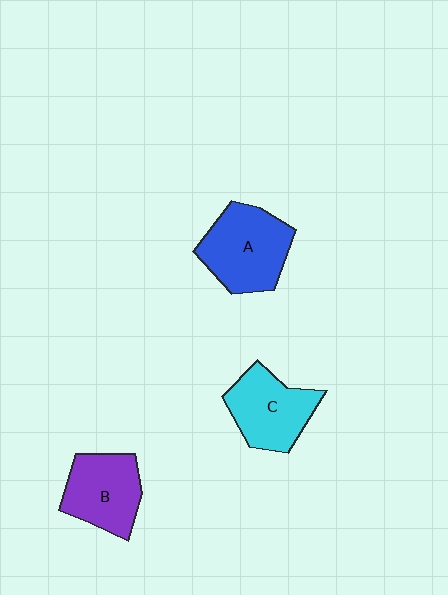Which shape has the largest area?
Shape A (blue).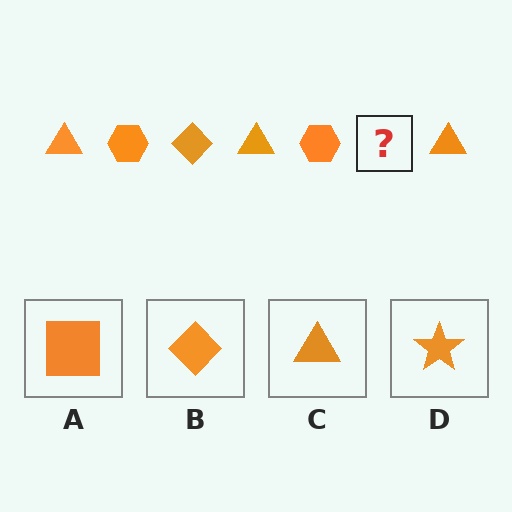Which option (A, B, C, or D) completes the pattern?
B.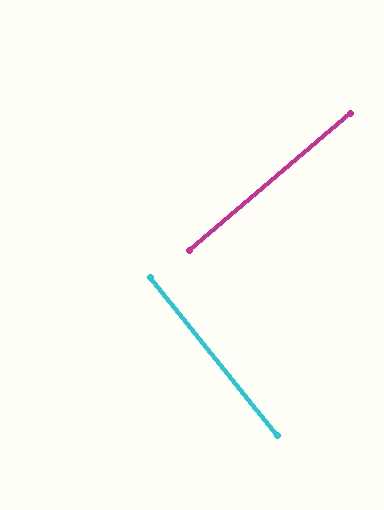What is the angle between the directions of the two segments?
Approximately 88 degrees.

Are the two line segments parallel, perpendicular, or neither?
Perpendicular — they meet at approximately 88°.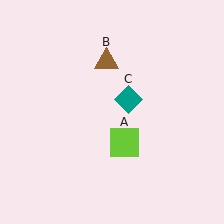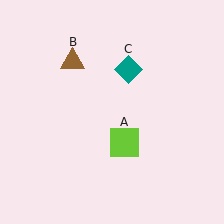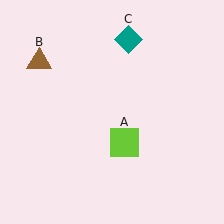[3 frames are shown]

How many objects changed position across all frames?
2 objects changed position: brown triangle (object B), teal diamond (object C).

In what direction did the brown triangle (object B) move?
The brown triangle (object B) moved left.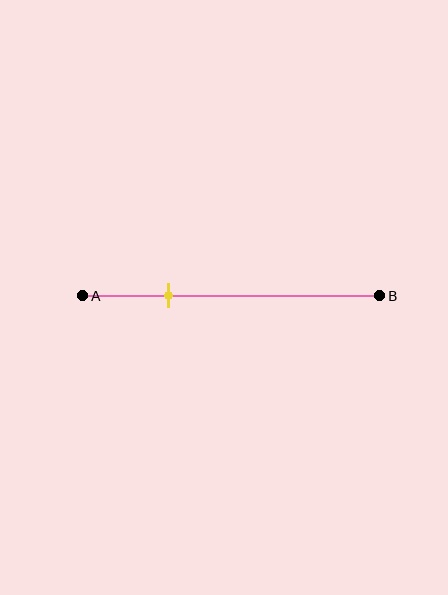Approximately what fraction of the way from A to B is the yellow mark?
The yellow mark is approximately 30% of the way from A to B.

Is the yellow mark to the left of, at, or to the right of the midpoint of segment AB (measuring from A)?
The yellow mark is to the left of the midpoint of segment AB.